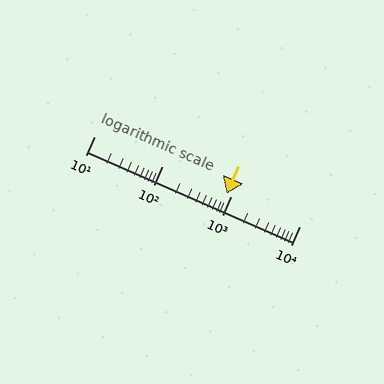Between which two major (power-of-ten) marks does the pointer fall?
The pointer is between 100 and 1000.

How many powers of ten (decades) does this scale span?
The scale spans 3 decades, from 10 to 10000.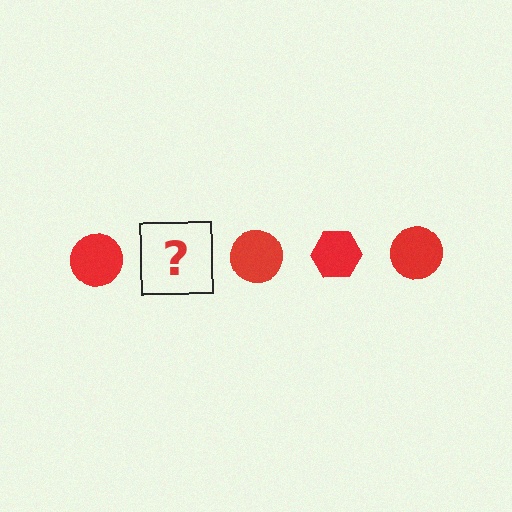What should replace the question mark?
The question mark should be replaced with a red hexagon.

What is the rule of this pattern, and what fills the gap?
The rule is that the pattern cycles through circle, hexagon shapes in red. The gap should be filled with a red hexagon.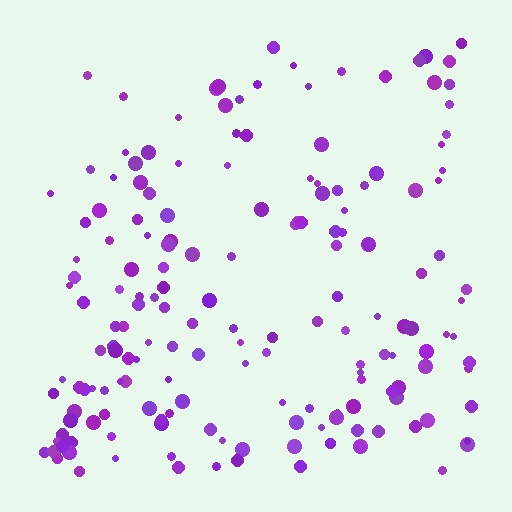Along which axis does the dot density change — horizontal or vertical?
Vertical.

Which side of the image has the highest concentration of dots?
The bottom.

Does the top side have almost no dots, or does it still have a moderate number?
Still a moderate number, just noticeably fewer than the bottom.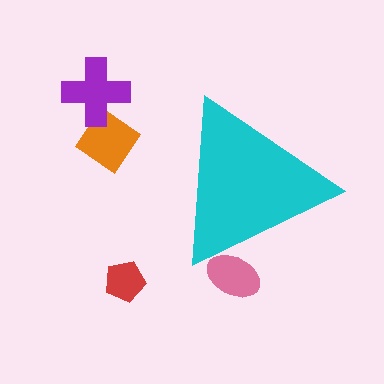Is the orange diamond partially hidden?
No, the orange diamond is fully visible.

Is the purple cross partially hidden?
No, the purple cross is fully visible.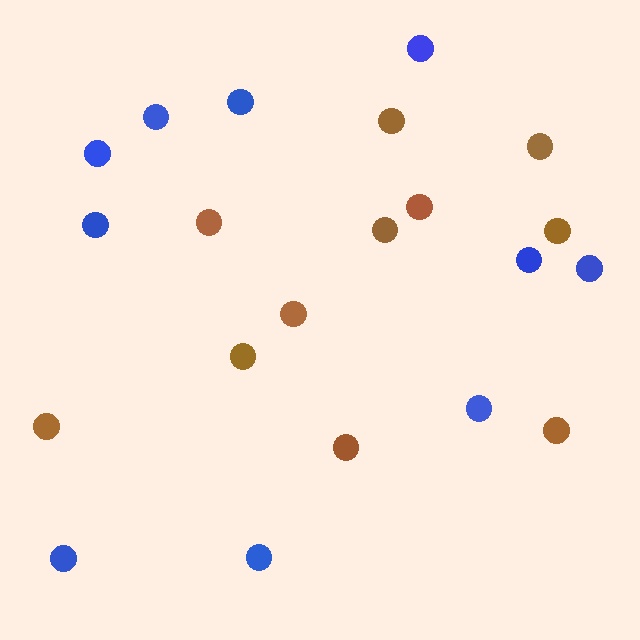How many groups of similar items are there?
There are 2 groups: one group of brown circles (11) and one group of blue circles (10).